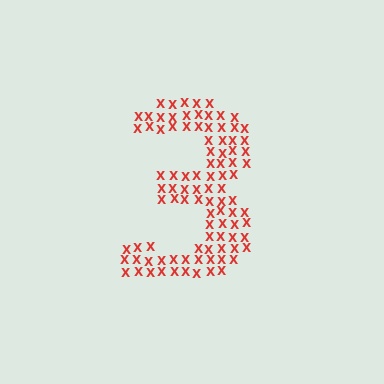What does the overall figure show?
The overall figure shows the digit 3.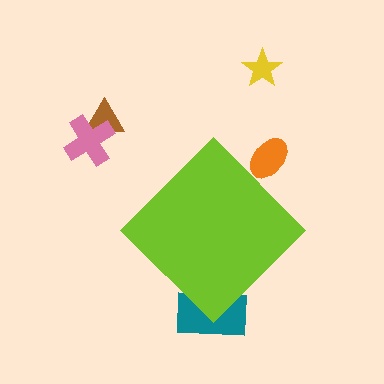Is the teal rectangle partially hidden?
Yes, the teal rectangle is partially hidden behind the lime diamond.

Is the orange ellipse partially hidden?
Yes, the orange ellipse is partially hidden behind the lime diamond.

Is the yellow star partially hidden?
No, the yellow star is fully visible.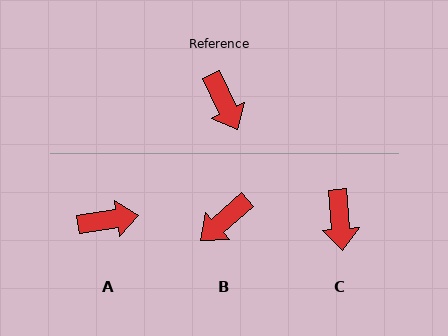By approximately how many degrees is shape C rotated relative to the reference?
Approximately 20 degrees clockwise.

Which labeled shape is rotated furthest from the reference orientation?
B, about 74 degrees away.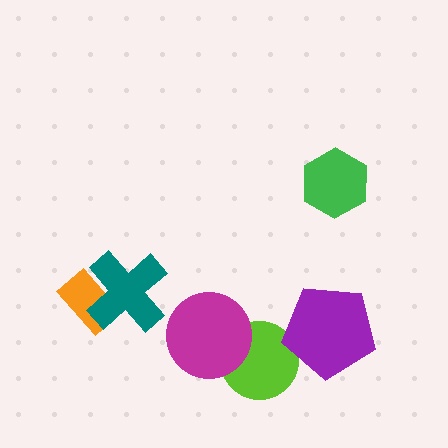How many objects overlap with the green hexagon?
0 objects overlap with the green hexagon.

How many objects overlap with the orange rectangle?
1 object overlaps with the orange rectangle.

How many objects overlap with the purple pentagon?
1 object overlaps with the purple pentagon.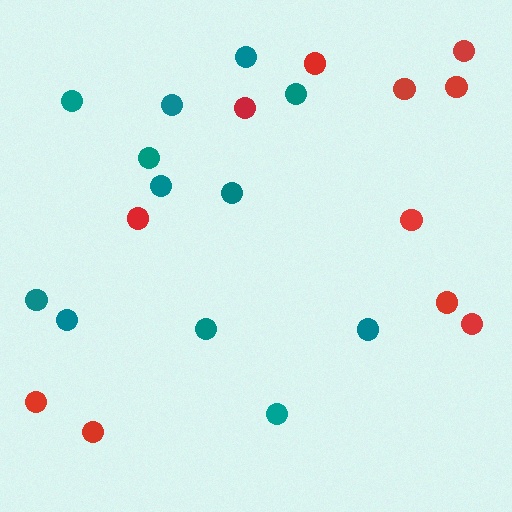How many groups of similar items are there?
There are 2 groups: one group of teal circles (12) and one group of red circles (11).